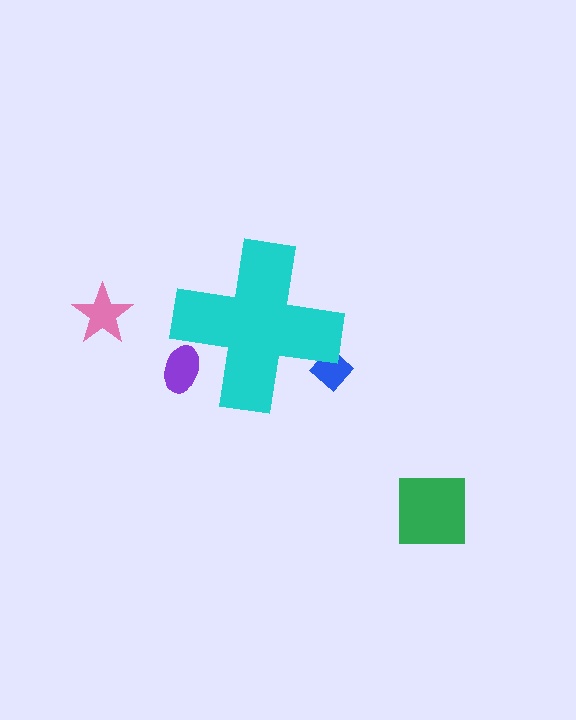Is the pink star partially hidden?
No, the pink star is fully visible.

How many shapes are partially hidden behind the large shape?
2 shapes are partially hidden.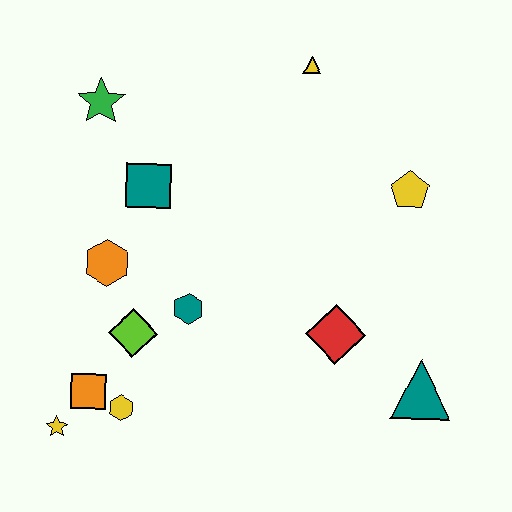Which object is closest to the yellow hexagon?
The orange square is closest to the yellow hexagon.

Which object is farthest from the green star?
The teal triangle is farthest from the green star.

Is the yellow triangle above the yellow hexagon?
Yes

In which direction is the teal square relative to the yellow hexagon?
The teal square is above the yellow hexagon.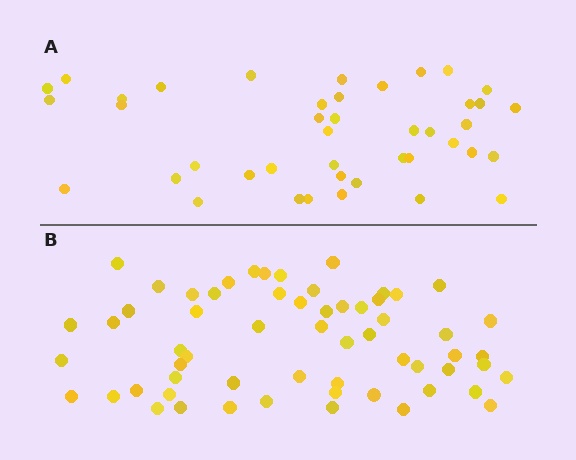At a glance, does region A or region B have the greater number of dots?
Region B (the bottom region) has more dots.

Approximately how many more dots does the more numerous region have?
Region B has approximately 20 more dots than region A.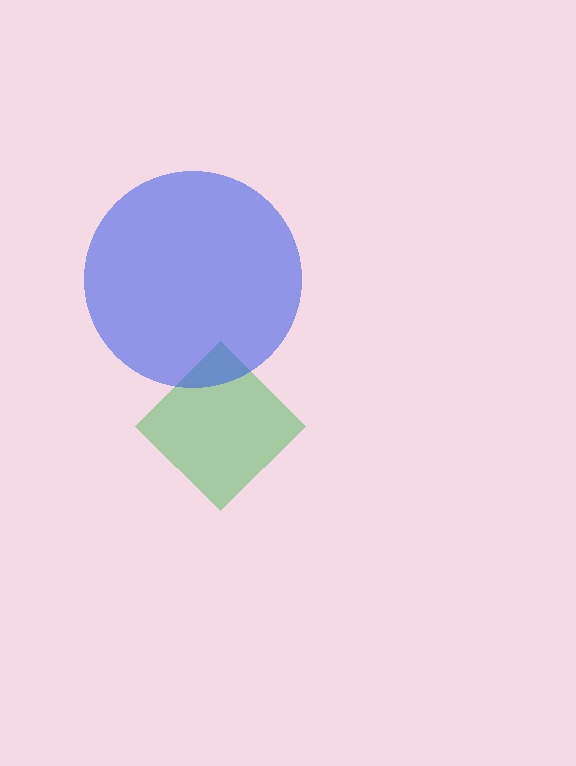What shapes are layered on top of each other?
The layered shapes are: a green diamond, a blue circle.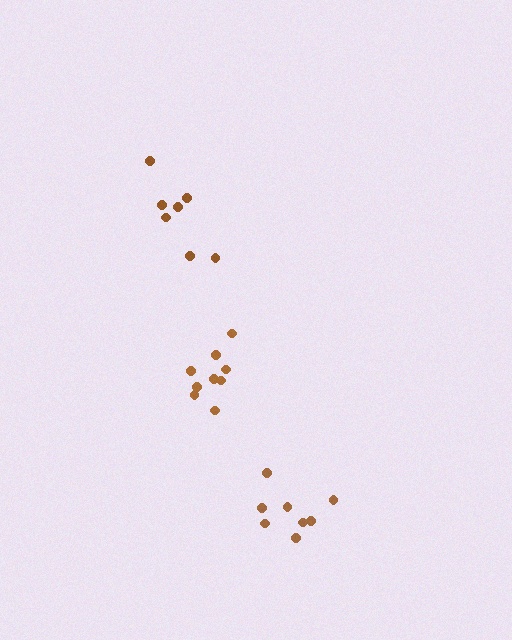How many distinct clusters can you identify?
There are 3 distinct clusters.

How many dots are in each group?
Group 1: 9 dots, Group 2: 8 dots, Group 3: 7 dots (24 total).